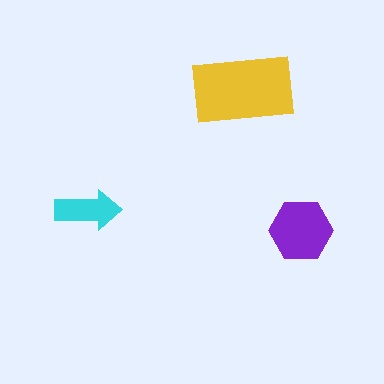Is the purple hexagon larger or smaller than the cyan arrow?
Larger.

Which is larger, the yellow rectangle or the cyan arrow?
The yellow rectangle.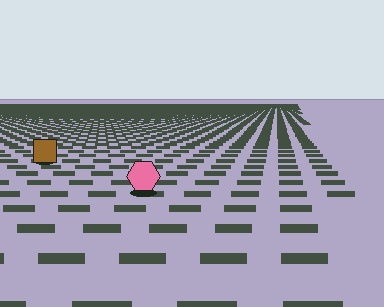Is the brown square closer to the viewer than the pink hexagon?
No. The pink hexagon is closer — you can tell from the texture gradient: the ground texture is coarser near it.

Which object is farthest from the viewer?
The brown square is farthest from the viewer. It appears smaller and the ground texture around it is denser.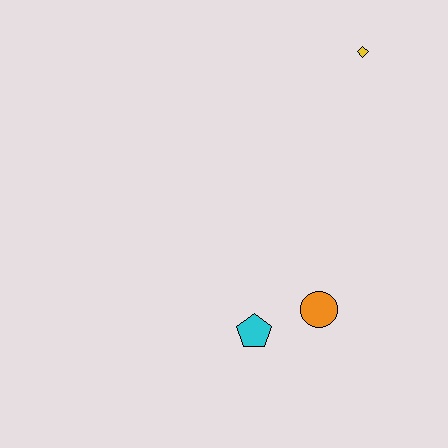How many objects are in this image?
There are 3 objects.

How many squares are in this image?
There are no squares.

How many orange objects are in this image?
There is 1 orange object.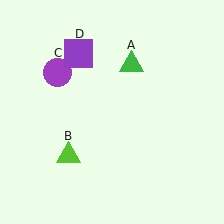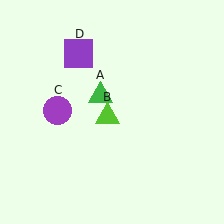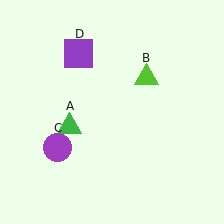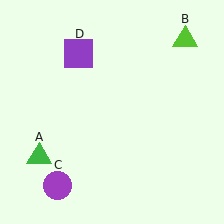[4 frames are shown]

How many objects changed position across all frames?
3 objects changed position: green triangle (object A), lime triangle (object B), purple circle (object C).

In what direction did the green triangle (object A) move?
The green triangle (object A) moved down and to the left.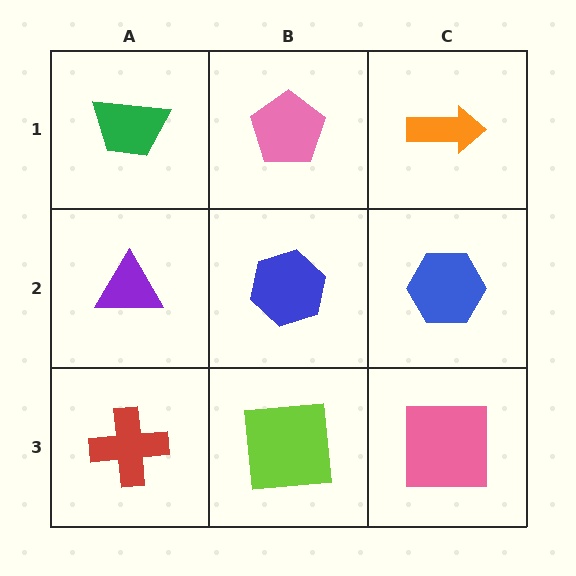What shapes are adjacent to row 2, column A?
A green trapezoid (row 1, column A), a red cross (row 3, column A), a blue hexagon (row 2, column B).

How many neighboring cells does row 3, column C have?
2.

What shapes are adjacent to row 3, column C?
A blue hexagon (row 2, column C), a lime square (row 3, column B).